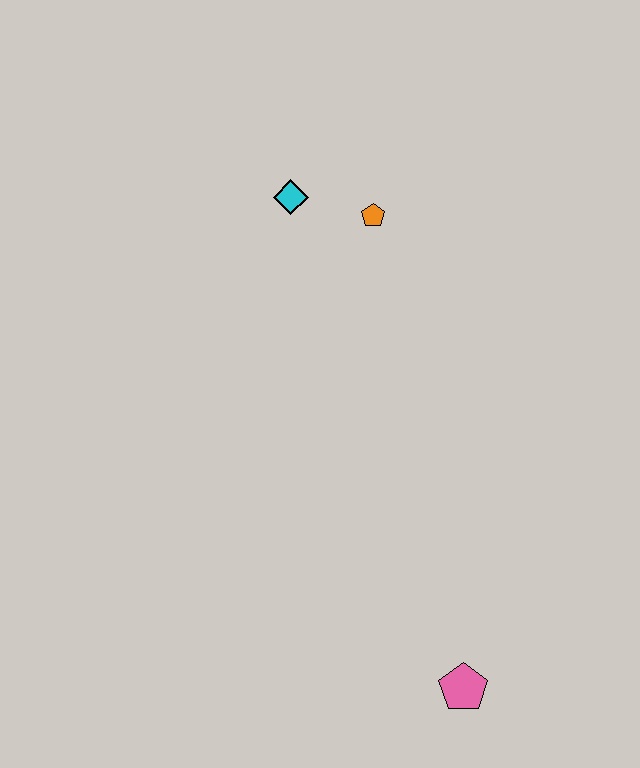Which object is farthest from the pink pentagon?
The cyan diamond is farthest from the pink pentagon.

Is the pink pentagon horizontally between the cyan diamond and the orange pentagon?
No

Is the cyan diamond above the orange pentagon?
Yes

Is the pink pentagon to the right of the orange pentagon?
Yes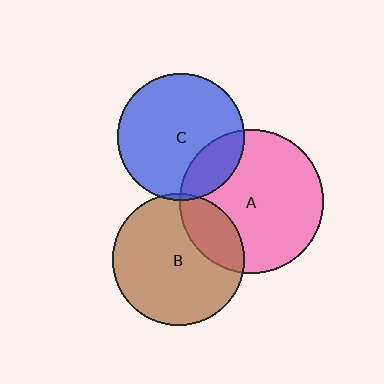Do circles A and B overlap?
Yes.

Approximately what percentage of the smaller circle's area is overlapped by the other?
Approximately 25%.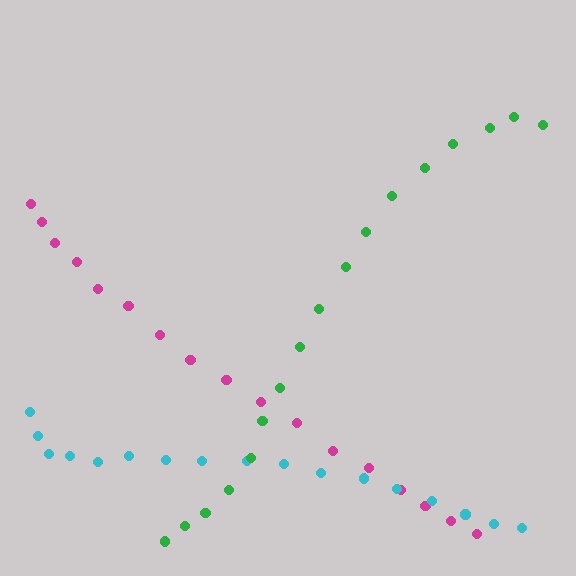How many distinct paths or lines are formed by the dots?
There are 3 distinct paths.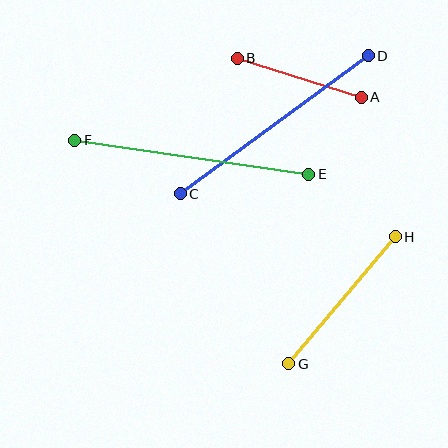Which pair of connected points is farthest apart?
Points E and F are farthest apart.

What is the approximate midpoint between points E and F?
The midpoint is at approximately (192, 157) pixels.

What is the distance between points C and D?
The distance is approximately 233 pixels.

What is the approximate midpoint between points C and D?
The midpoint is at approximately (274, 125) pixels.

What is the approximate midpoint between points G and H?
The midpoint is at approximately (342, 300) pixels.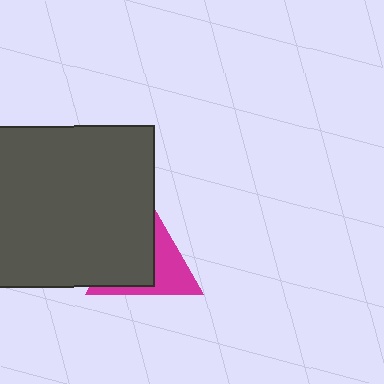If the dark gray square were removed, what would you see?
You would see the complete magenta triangle.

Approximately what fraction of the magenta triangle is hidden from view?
Roughly 58% of the magenta triangle is hidden behind the dark gray square.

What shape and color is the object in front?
The object in front is a dark gray square.